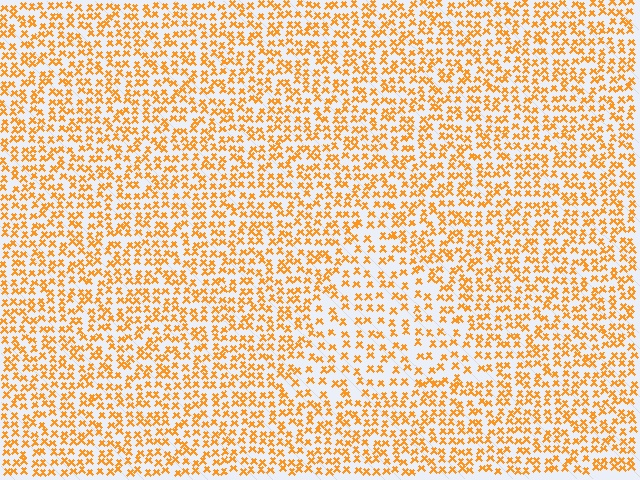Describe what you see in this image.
The image contains small orange elements arranged at two different densities. A triangle-shaped region is visible where the elements are less densely packed than the surrounding area.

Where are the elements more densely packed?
The elements are more densely packed outside the triangle boundary.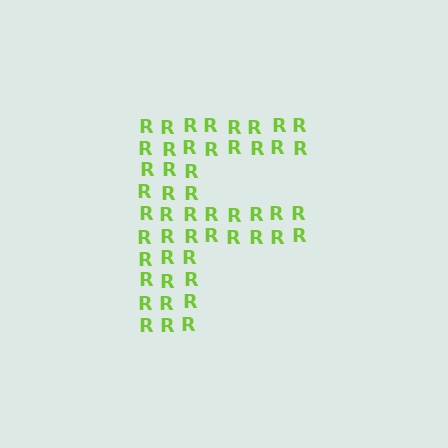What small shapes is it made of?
It is made of small letter R's.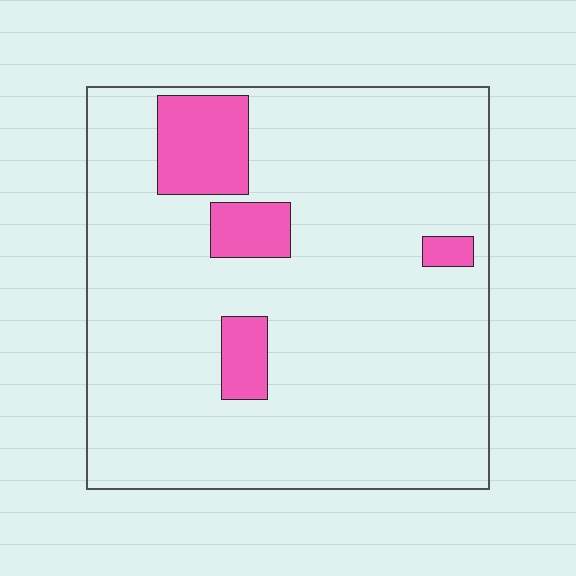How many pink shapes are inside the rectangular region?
4.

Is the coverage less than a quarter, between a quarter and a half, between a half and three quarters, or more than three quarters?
Less than a quarter.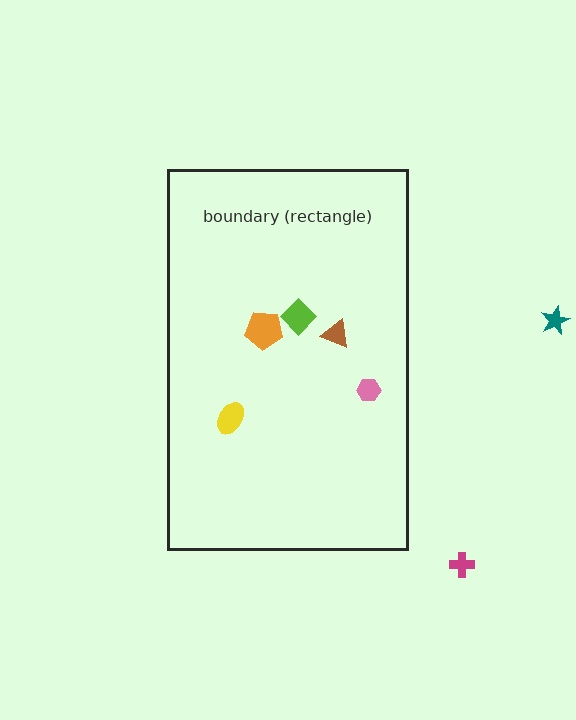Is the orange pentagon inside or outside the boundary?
Inside.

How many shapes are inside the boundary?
5 inside, 2 outside.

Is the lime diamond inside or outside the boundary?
Inside.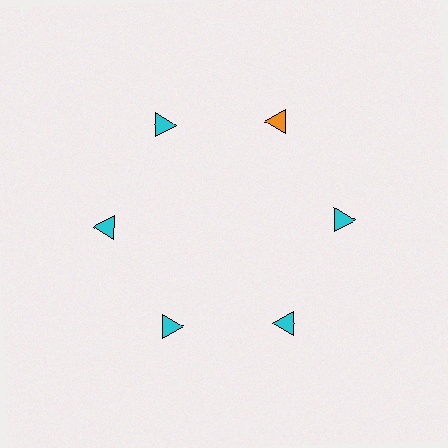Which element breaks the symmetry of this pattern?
The orange triangle at roughly the 1 o'clock position breaks the symmetry. All other shapes are cyan triangles.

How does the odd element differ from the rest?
It has a different color: orange instead of cyan.